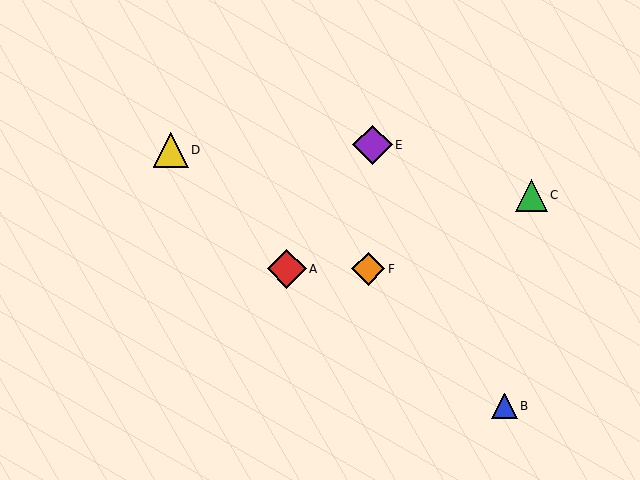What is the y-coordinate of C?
Object C is at y≈195.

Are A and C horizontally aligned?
No, A is at y≈269 and C is at y≈195.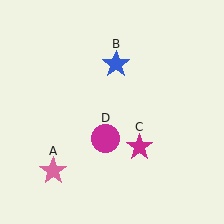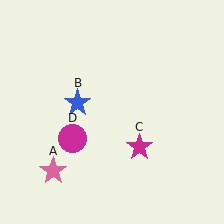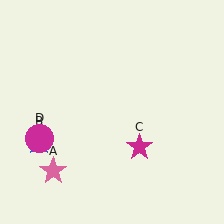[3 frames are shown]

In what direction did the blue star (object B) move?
The blue star (object B) moved down and to the left.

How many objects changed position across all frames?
2 objects changed position: blue star (object B), magenta circle (object D).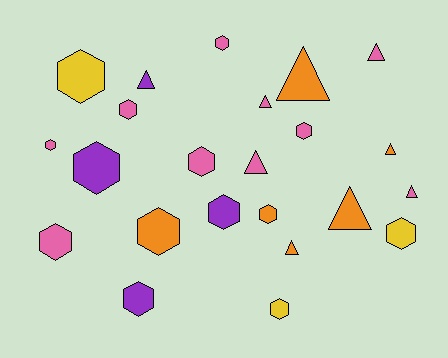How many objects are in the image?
There are 23 objects.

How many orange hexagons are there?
There are 2 orange hexagons.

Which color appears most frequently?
Pink, with 10 objects.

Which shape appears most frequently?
Hexagon, with 14 objects.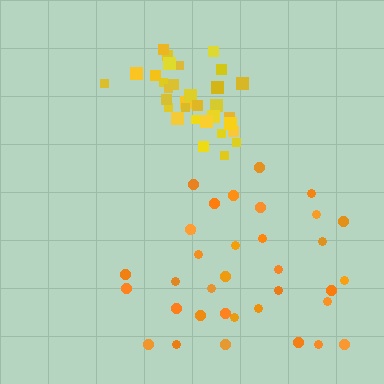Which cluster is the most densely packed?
Yellow.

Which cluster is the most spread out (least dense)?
Orange.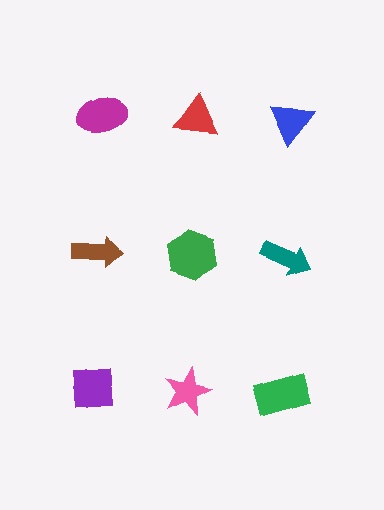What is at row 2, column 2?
A green hexagon.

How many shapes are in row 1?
3 shapes.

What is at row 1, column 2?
A red triangle.